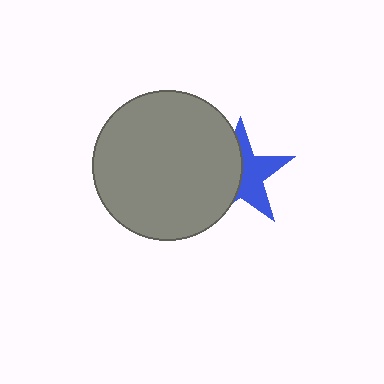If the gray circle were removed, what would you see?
You would see the complete blue star.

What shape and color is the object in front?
The object in front is a gray circle.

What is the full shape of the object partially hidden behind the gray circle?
The partially hidden object is a blue star.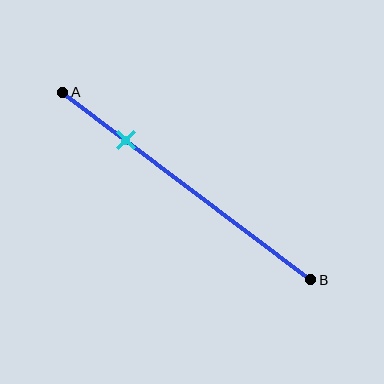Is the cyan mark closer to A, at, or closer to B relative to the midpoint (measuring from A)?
The cyan mark is closer to point A than the midpoint of segment AB.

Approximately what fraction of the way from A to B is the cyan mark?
The cyan mark is approximately 25% of the way from A to B.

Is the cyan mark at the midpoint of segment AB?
No, the mark is at about 25% from A, not at the 50% midpoint.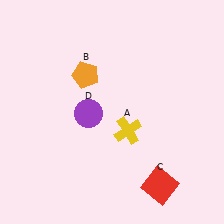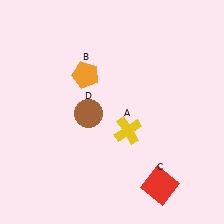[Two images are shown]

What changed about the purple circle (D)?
In Image 1, D is purple. In Image 2, it changed to brown.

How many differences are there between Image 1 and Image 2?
There is 1 difference between the two images.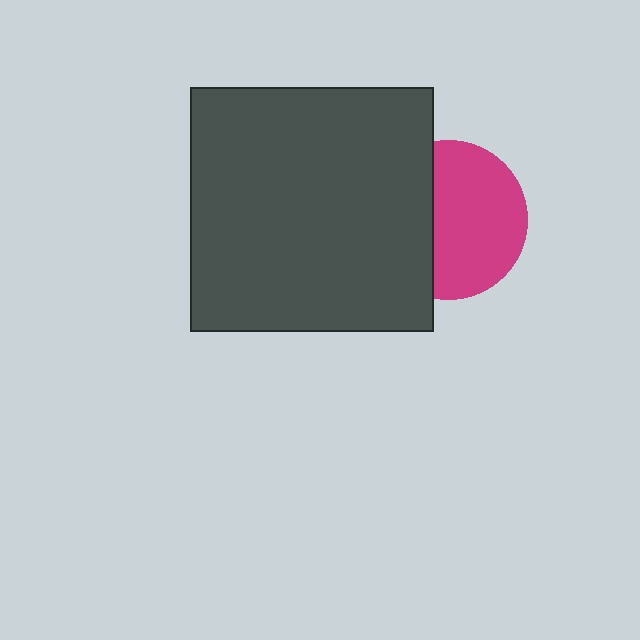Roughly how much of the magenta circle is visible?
About half of it is visible (roughly 62%).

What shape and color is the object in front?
The object in front is a dark gray square.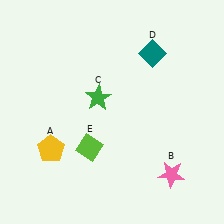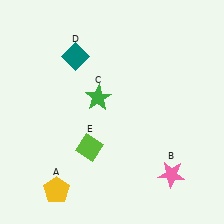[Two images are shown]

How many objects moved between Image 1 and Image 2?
2 objects moved between the two images.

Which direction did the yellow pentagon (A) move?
The yellow pentagon (A) moved down.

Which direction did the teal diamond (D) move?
The teal diamond (D) moved left.